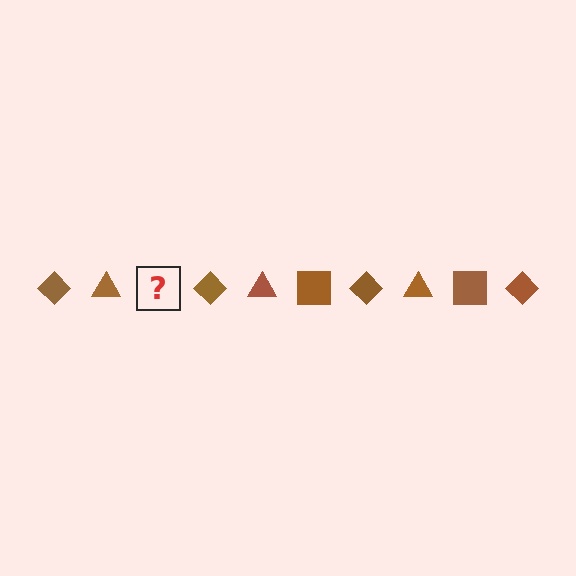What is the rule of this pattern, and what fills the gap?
The rule is that the pattern cycles through diamond, triangle, square shapes in brown. The gap should be filled with a brown square.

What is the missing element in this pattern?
The missing element is a brown square.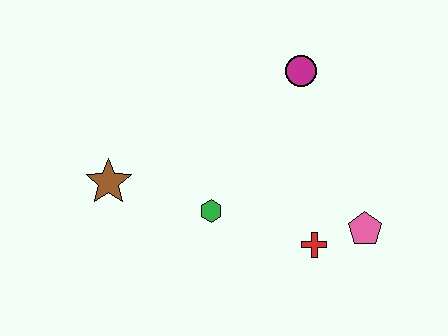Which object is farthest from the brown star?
The pink pentagon is farthest from the brown star.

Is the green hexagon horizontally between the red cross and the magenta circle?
No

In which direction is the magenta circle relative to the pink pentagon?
The magenta circle is above the pink pentagon.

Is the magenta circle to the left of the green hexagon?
No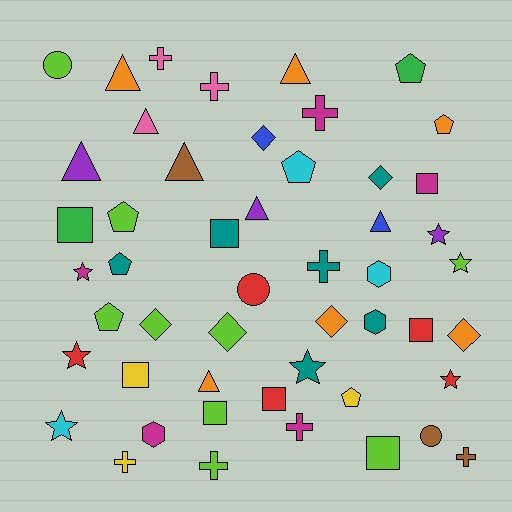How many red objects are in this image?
There are 5 red objects.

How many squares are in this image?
There are 8 squares.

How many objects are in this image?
There are 50 objects.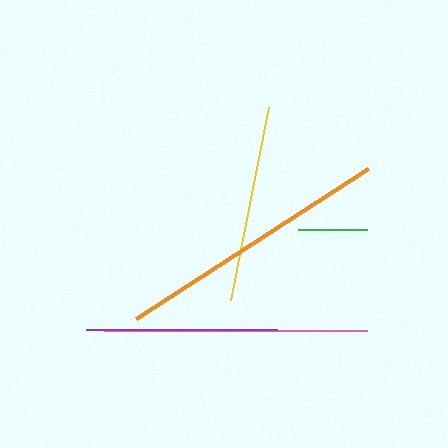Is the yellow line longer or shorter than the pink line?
The pink line is longer than the yellow line.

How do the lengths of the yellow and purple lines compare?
The yellow and purple lines are approximately the same length.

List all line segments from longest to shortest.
From longest to shortest: orange, pink, yellow, purple, green.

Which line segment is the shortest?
The green line is the shortest at approximately 69 pixels.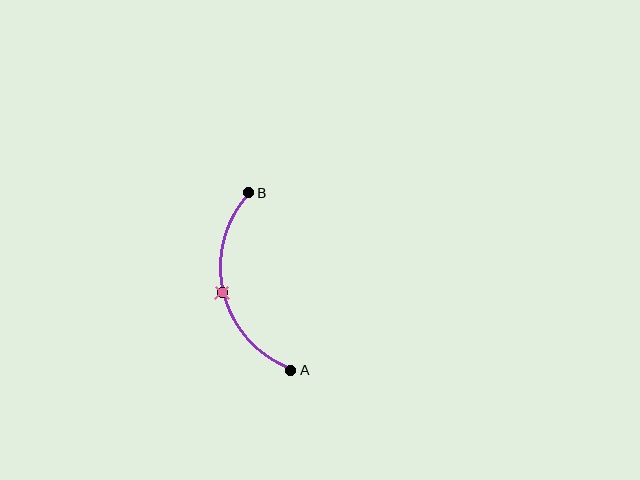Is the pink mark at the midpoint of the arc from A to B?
Yes. The pink mark lies on the arc at equal arc-length from both A and B — it is the arc midpoint.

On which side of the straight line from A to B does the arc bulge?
The arc bulges to the left of the straight line connecting A and B.